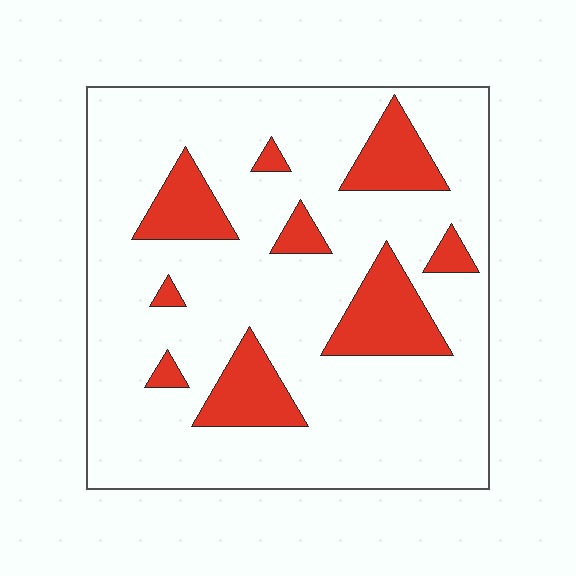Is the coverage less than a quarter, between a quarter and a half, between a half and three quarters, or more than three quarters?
Less than a quarter.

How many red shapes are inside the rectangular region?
9.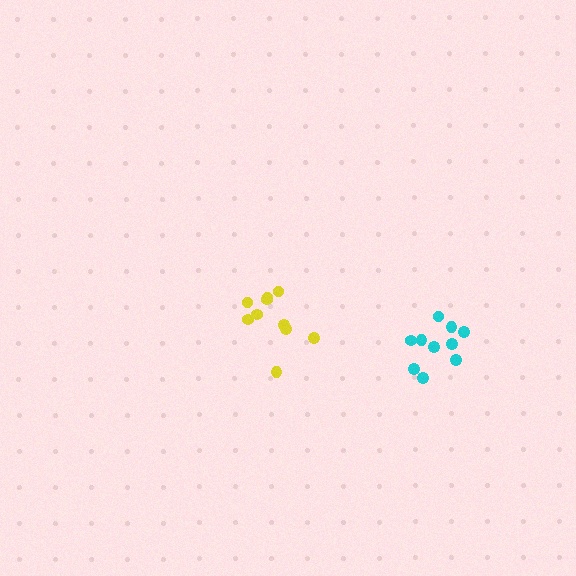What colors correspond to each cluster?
The clusters are colored: yellow, cyan.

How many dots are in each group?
Group 1: 10 dots, Group 2: 10 dots (20 total).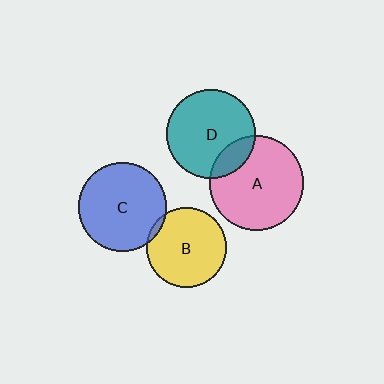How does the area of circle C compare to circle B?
Approximately 1.2 times.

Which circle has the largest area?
Circle A (pink).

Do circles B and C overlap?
Yes.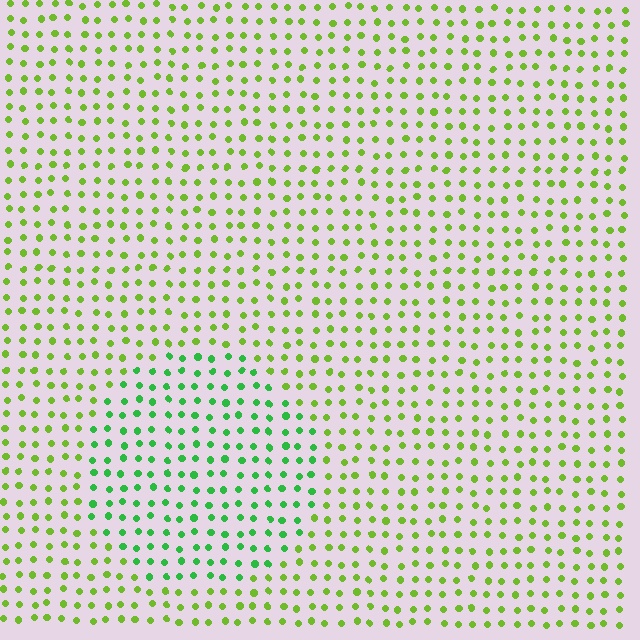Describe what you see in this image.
The image is filled with small lime elements in a uniform arrangement. A circle-shaped region is visible where the elements are tinted to a slightly different hue, forming a subtle color boundary.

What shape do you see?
I see a circle.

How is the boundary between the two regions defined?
The boundary is defined purely by a slight shift in hue (about 37 degrees). Spacing, size, and orientation are identical on both sides.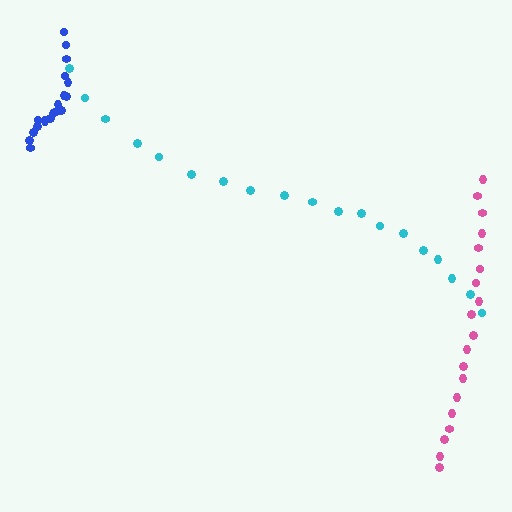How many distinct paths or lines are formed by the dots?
There are 3 distinct paths.